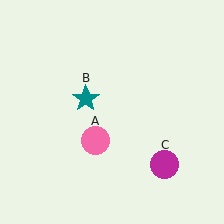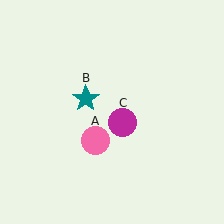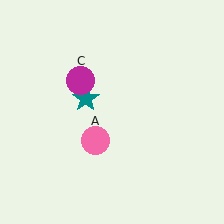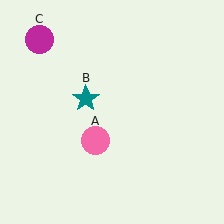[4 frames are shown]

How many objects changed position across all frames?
1 object changed position: magenta circle (object C).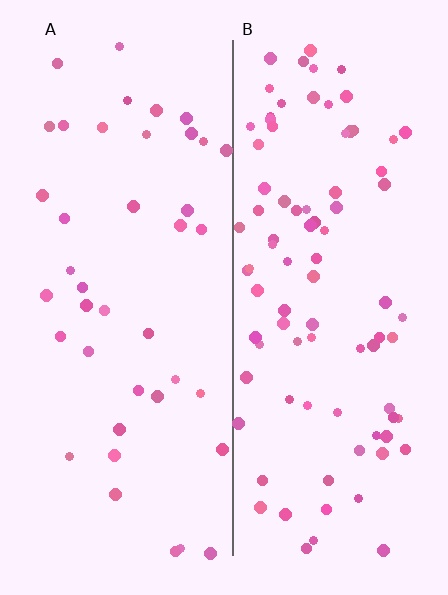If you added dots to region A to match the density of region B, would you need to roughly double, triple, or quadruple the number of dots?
Approximately double.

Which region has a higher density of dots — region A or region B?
B (the right).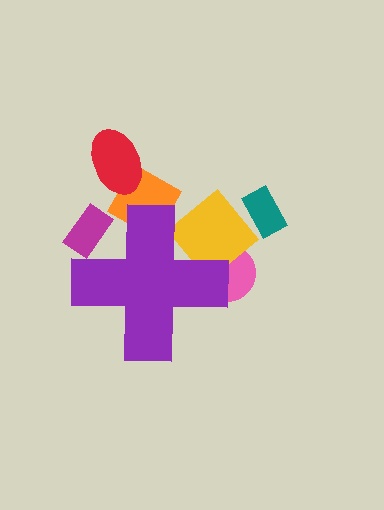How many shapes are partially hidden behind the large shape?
4 shapes are partially hidden.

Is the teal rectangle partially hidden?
No, the teal rectangle is fully visible.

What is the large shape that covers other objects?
A purple cross.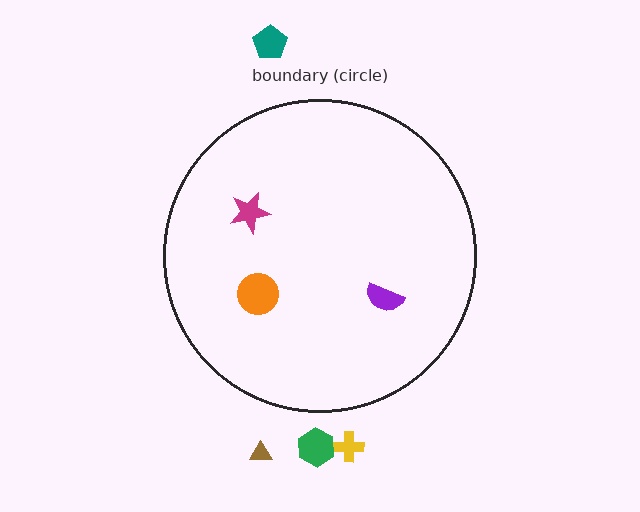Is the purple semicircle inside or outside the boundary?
Inside.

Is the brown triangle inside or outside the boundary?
Outside.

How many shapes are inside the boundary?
3 inside, 4 outside.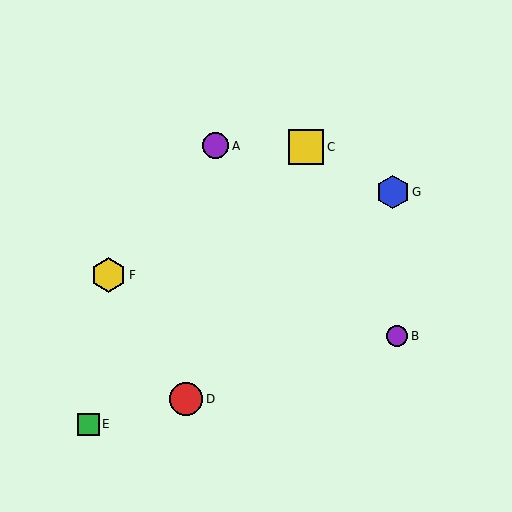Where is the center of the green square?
The center of the green square is at (89, 424).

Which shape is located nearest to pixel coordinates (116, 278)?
The yellow hexagon (labeled F) at (109, 275) is nearest to that location.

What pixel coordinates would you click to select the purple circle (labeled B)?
Click at (397, 336) to select the purple circle B.